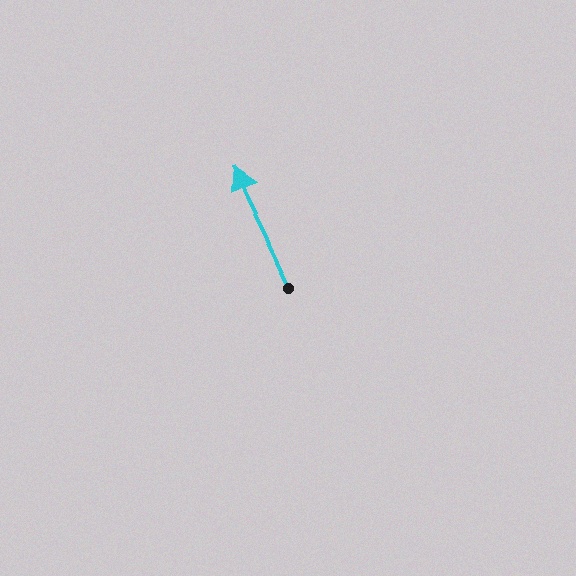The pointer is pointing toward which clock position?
Roughly 11 o'clock.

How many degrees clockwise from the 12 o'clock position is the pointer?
Approximately 335 degrees.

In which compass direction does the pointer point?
Northwest.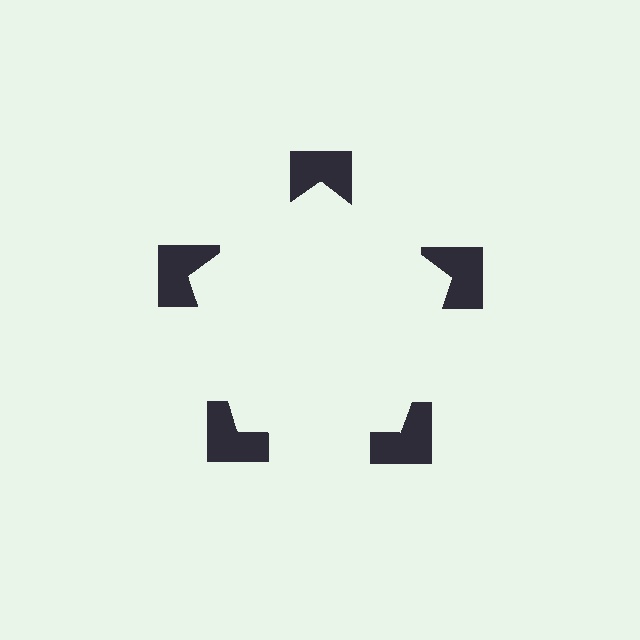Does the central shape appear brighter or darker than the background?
It typically appears slightly brighter than the background, even though no actual brightness change is drawn.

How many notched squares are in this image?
There are 5 — one at each vertex of the illusory pentagon.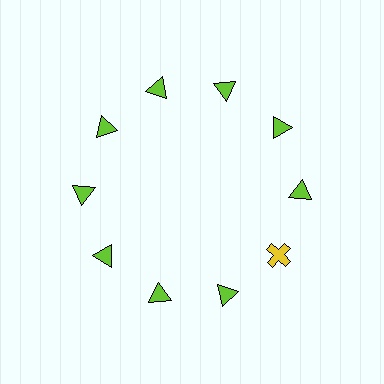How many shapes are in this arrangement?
There are 10 shapes arranged in a ring pattern.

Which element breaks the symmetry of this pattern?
The yellow cross at roughly the 4 o'clock position breaks the symmetry. All other shapes are lime triangles.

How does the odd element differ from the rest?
It differs in both color (yellow instead of lime) and shape (cross instead of triangle).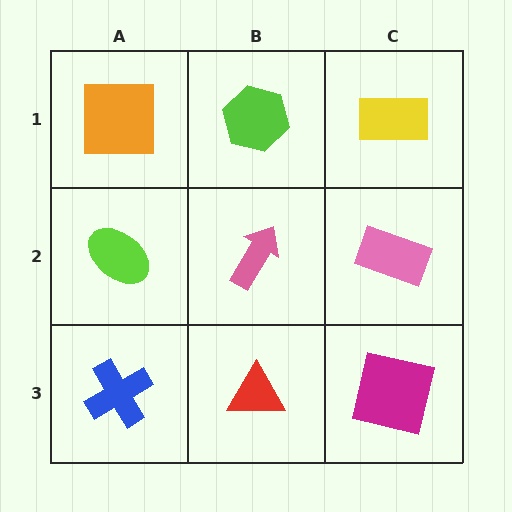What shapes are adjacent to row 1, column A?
A lime ellipse (row 2, column A), a lime hexagon (row 1, column B).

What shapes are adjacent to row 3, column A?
A lime ellipse (row 2, column A), a red triangle (row 3, column B).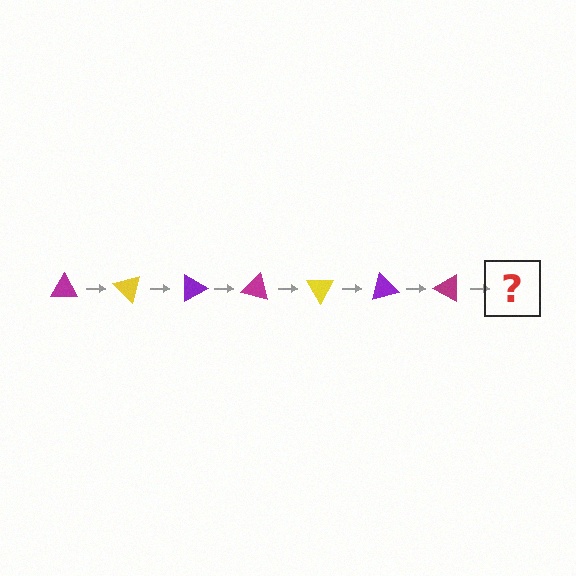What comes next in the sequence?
The next element should be a yellow triangle, rotated 315 degrees from the start.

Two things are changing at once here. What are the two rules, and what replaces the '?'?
The two rules are that it rotates 45 degrees each step and the color cycles through magenta, yellow, and purple. The '?' should be a yellow triangle, rotated 315 degrees from the start.